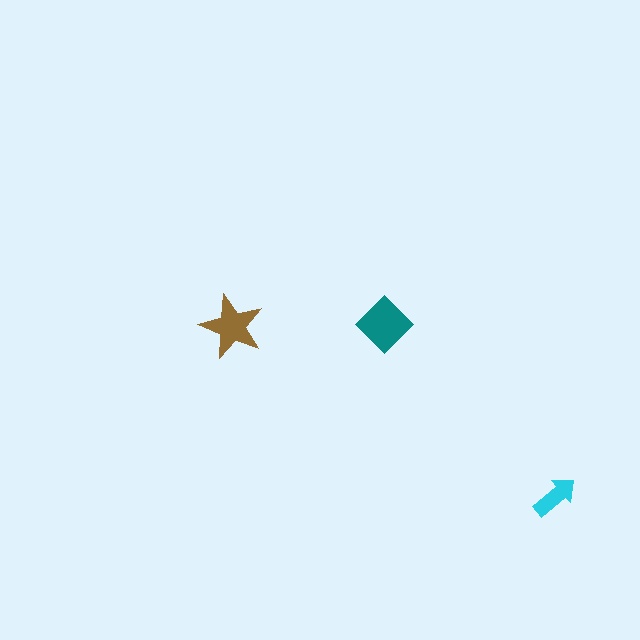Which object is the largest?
The teal diamond.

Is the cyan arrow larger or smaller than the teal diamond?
Smaller.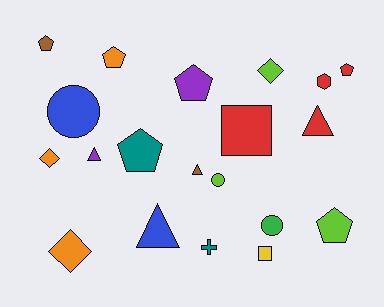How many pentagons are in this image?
There are 6 pentagons.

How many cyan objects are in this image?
There are no cyan objects.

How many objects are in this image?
There are 20 objects.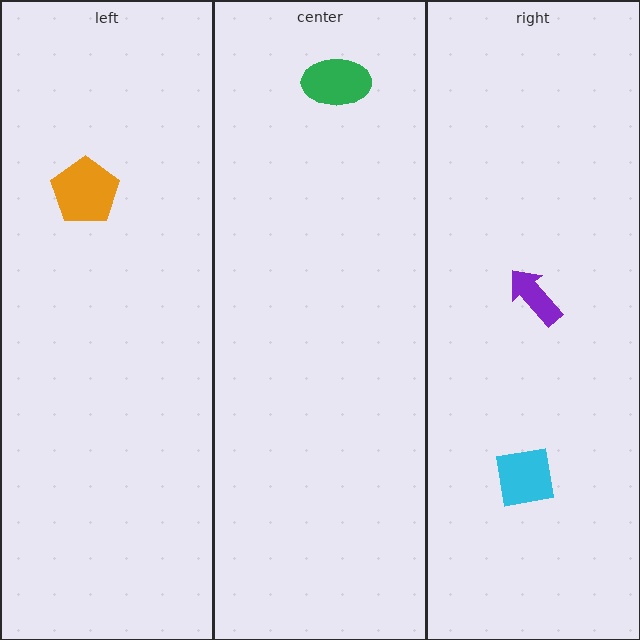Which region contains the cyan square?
The right region.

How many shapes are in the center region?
1.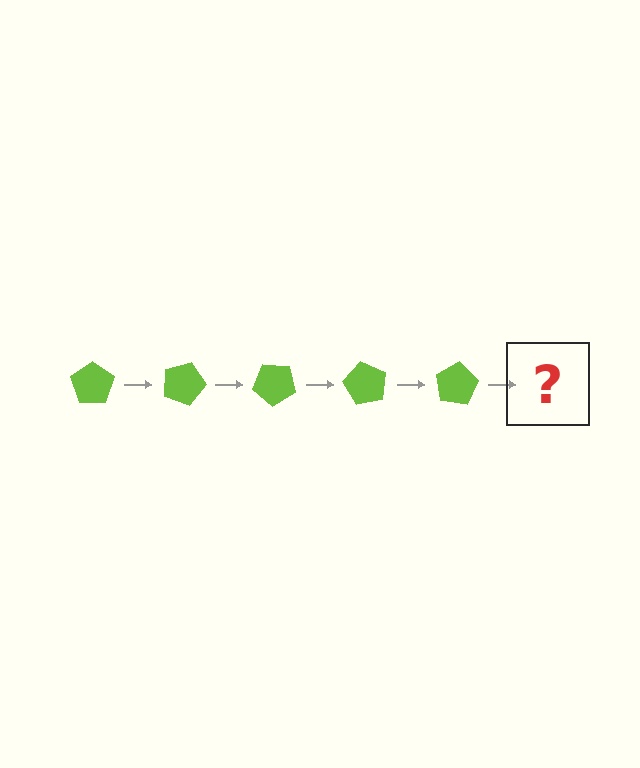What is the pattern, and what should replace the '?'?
The pattern is that the pentagon rotates 20 degrees each step. The '?' should be a lime pentagon rotated 100 degrees.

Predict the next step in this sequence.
The next step is a lime pentagon rotated 100 degrees.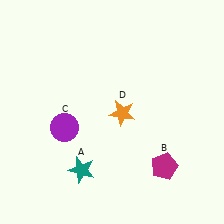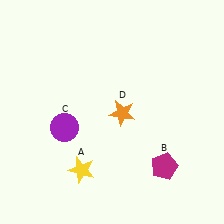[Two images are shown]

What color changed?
The star (A) changed from teal in Image 1 to yellow in Image 2.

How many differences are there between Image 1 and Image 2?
There is 1 difference between the two images.